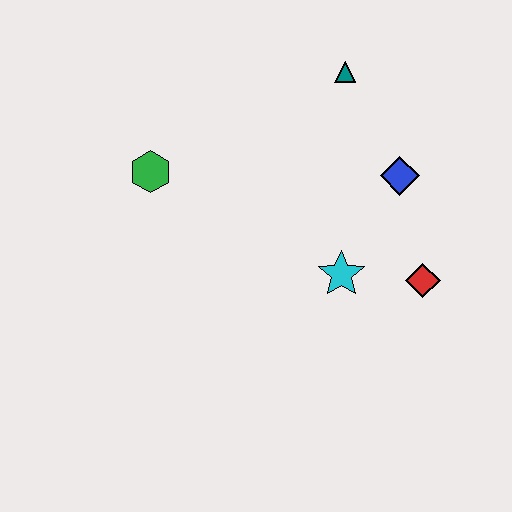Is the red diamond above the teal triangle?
No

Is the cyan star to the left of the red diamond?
Yes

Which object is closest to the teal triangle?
The blue diamond is closest to the teal triangle.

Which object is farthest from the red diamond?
The green hexagon is farthest from the red diamond.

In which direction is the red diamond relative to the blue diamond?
The red diamond is below the blue diamond.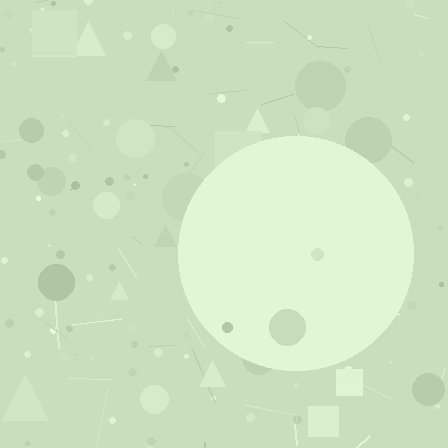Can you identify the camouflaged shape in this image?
The camouflaged shape is a circle.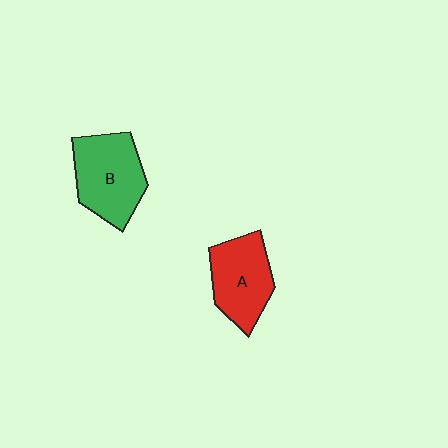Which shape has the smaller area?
Shape A (red).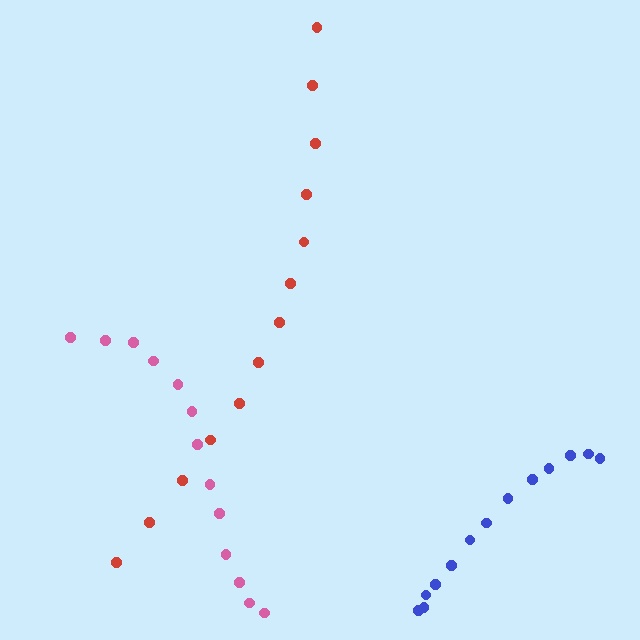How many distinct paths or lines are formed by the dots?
There are 3 distinct paths.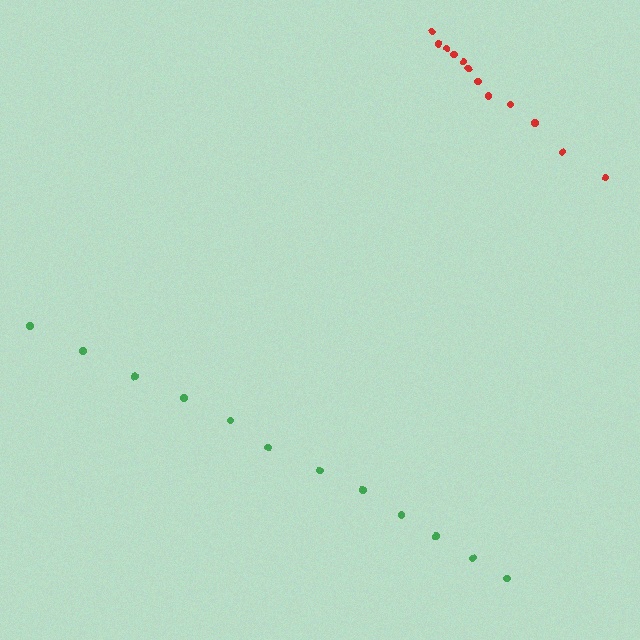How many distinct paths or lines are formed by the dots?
There are 2 distinct paths.